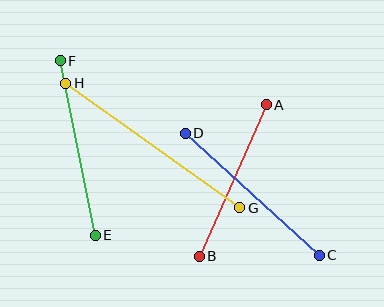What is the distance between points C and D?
The distance is approximately 181 pixels.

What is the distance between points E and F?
The distance is approximately 178 pixels.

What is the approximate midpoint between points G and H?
The midpoint is at approximately (153, 145) pixels.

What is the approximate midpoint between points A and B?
The midpoint is at approximately (233, 181) pixels.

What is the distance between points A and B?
The distance is approximately 166 pixels.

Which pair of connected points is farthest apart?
Points G and H are farthest apart.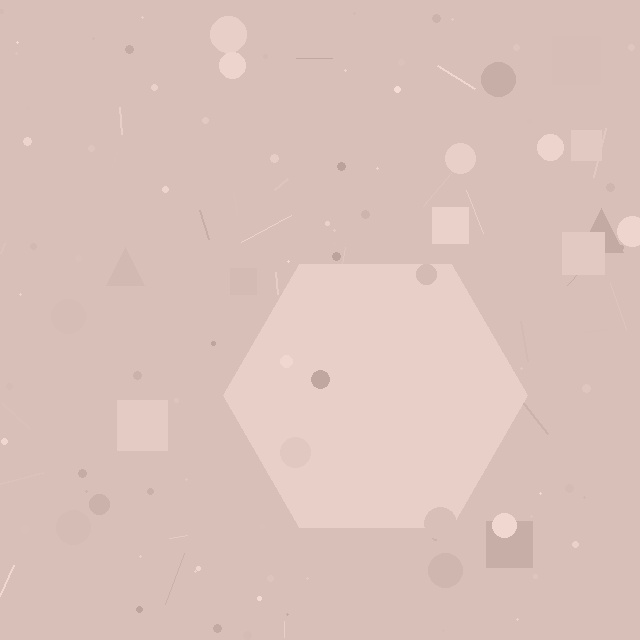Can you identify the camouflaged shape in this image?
The camouflaged shape is a hexagon.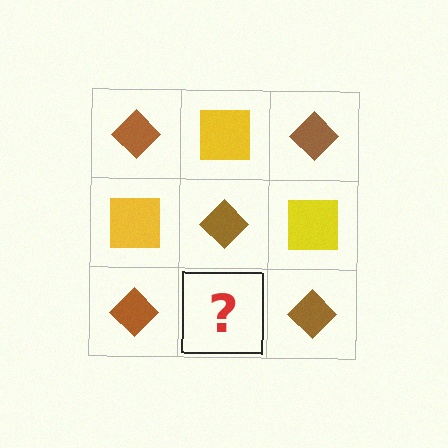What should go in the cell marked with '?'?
The missing cell should contain a yellow square.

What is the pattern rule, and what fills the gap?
The rule is that it alternates brown diamond and yellow square in a checkerboard pattern. The gap should be filled with a yellow square.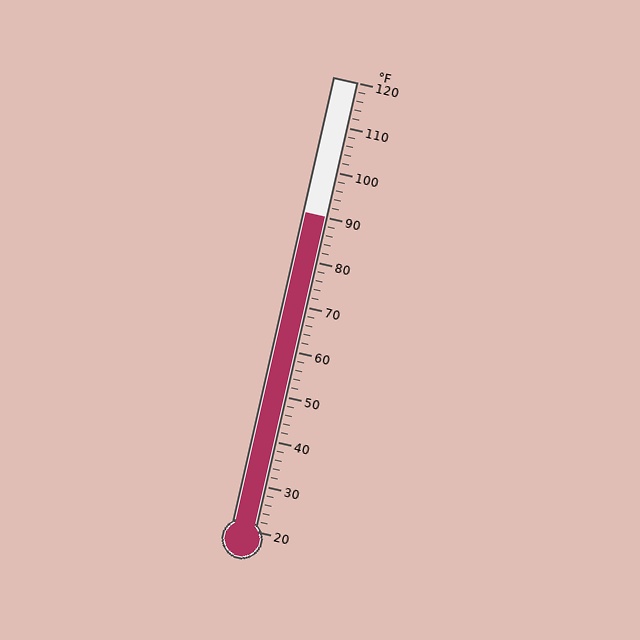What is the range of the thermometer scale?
The thermometer scale ranges from 20°F to 120°F.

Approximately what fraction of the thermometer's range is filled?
The thermometer is filled to approximately 70% of its range.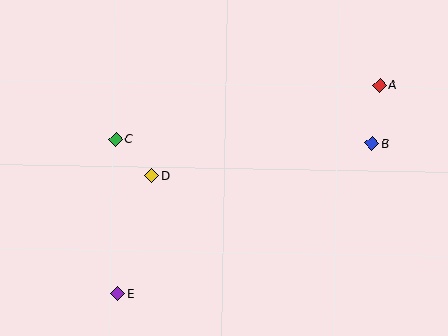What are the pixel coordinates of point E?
Point E is at (118, 294).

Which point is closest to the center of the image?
Point D at (152, 176) is closest to the center.